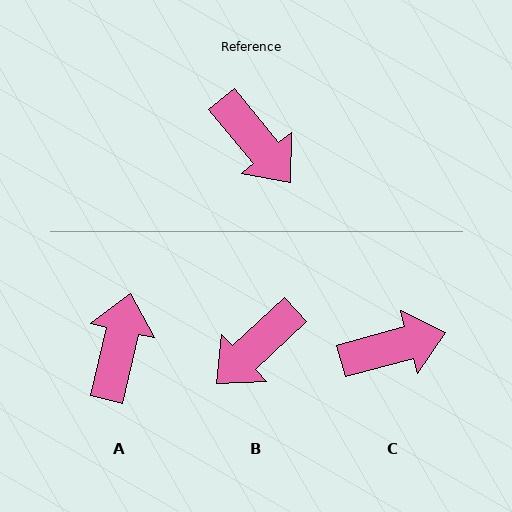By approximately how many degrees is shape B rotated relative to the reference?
Approximately 86 degrees clockwise.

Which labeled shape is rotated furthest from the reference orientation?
A, about 128 degrees away.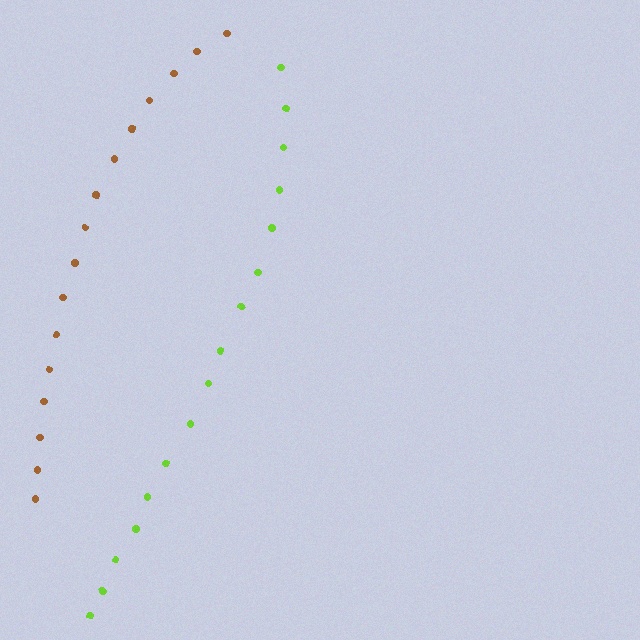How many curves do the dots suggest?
There are 2 distinct paths.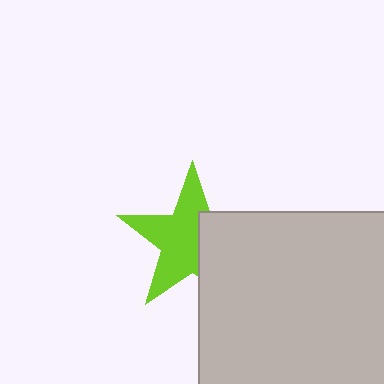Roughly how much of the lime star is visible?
About half of it is visible (roughly 61%).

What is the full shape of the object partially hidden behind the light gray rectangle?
The partially hidden object is a lime star.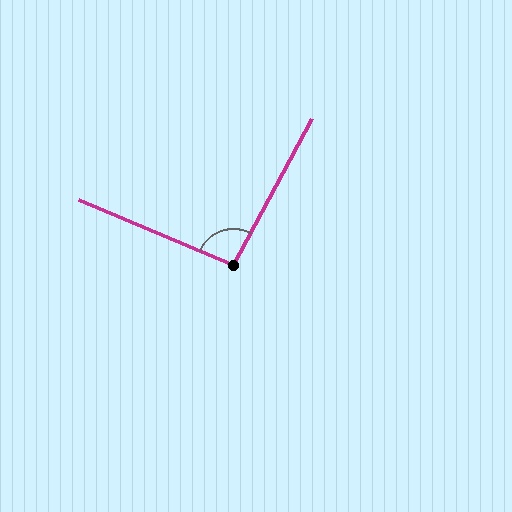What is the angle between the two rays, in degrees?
Approximately 95 degrees.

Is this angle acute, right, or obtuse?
It is obtuse.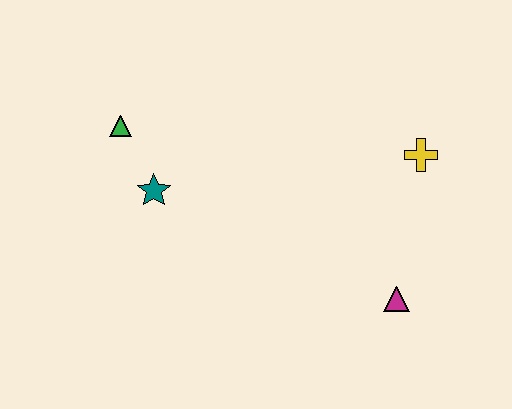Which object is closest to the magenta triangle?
The yellow cross is closest to the magenta triangle.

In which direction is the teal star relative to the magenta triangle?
The teal star is to the left of the magenta triangle.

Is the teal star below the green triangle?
Yes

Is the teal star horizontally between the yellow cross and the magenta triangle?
No